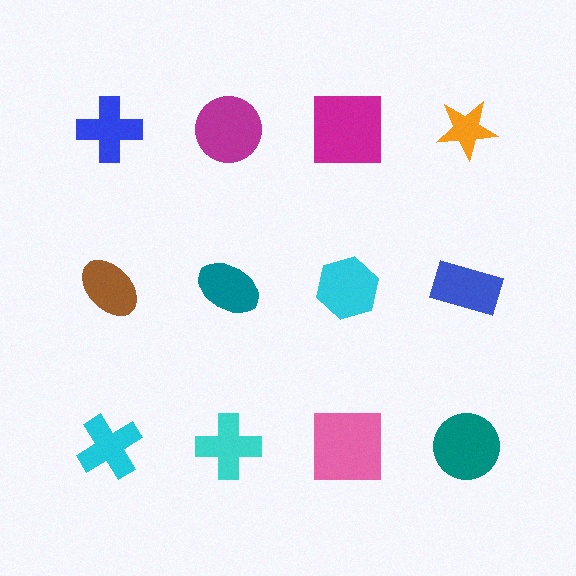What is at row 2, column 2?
A teal ellipse.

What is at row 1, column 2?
A magenta circle.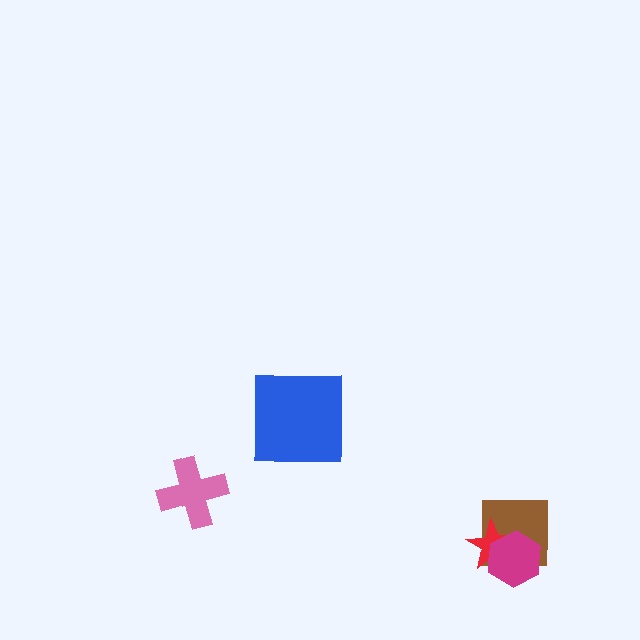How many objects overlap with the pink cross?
0 objects overlap with the pink cross.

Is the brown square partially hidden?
Yes, it is partially covered by another shape.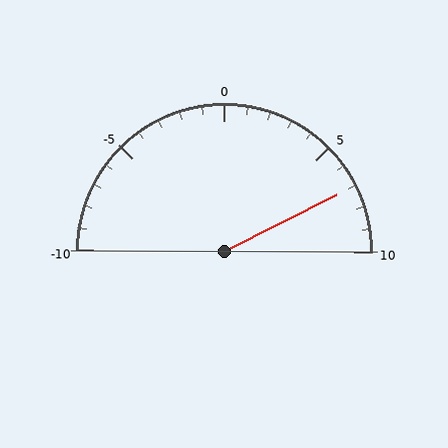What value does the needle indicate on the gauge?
The needle indicates approximately 7.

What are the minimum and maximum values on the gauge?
The gauge ranges from -10 to 10.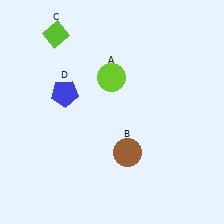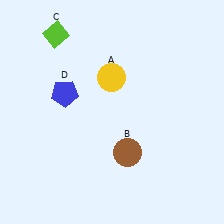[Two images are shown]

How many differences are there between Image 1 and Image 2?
There is 1 difference between the two images.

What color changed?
The circle (A) changed from lime in Image 1 to yellow in Image 2.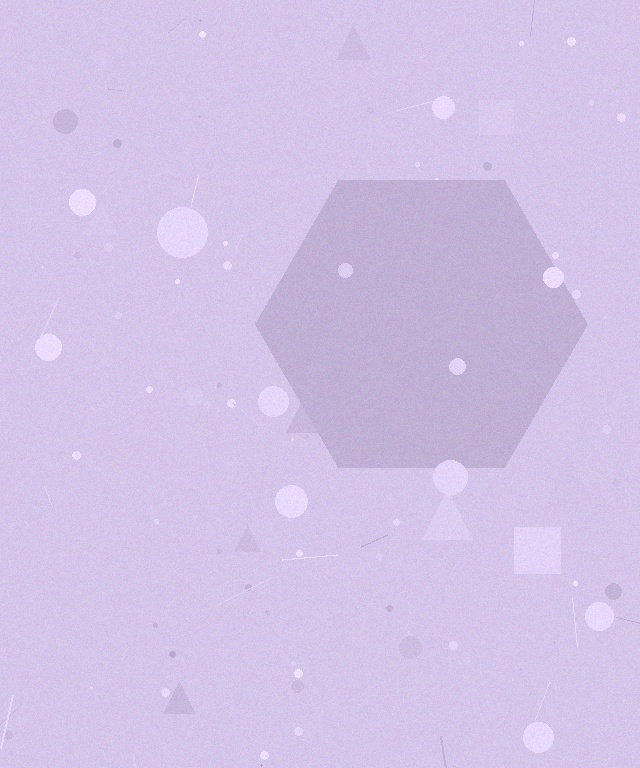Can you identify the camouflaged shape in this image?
The camouflaged shape is a hexagon.